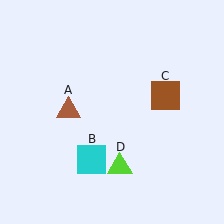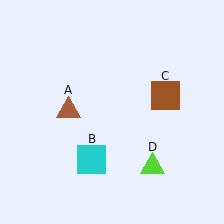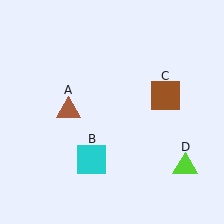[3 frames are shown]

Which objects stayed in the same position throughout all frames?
Brown triangle (object A) and cyan square (object B) and brown square (object C) remained stationary.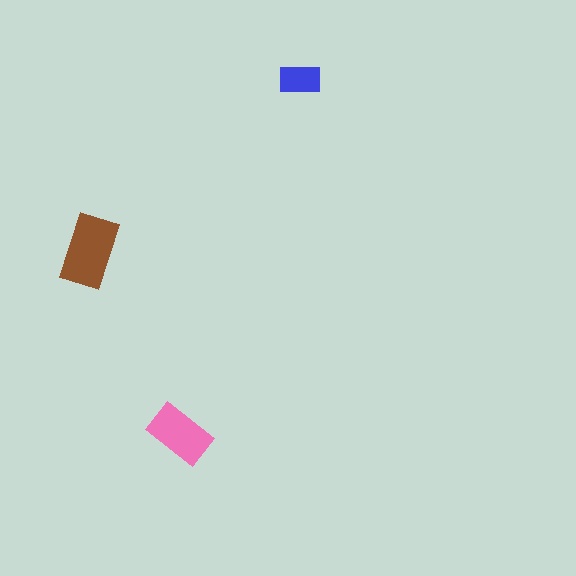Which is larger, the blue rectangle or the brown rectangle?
The brown one.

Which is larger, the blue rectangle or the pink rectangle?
The pink one.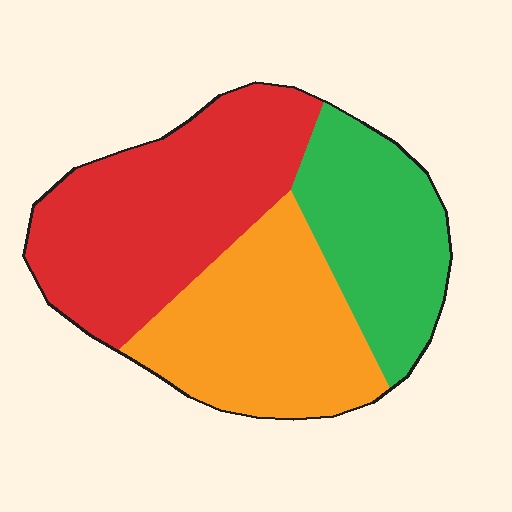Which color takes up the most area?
Red, at roughly 40%.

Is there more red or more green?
Red.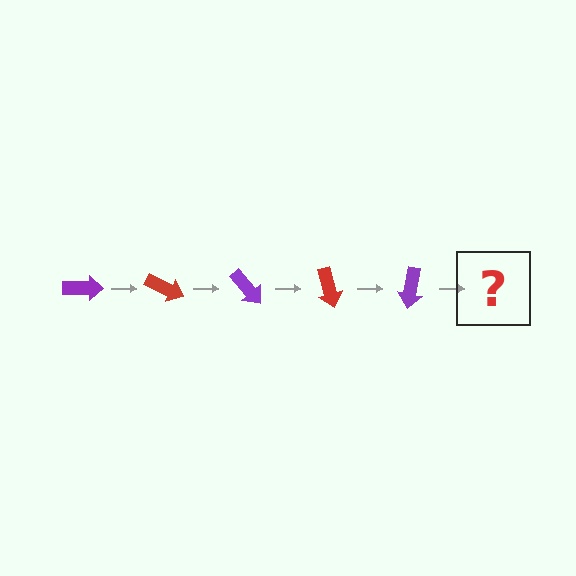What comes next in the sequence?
The next element should be a red arrow, rotated 125 degrees from the start.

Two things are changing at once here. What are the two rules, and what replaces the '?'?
The two rules are that it rotates 25 degrees each step and the color cycles through purple and red. The '?' should be a red arrow, rotated 125 degrees from the start.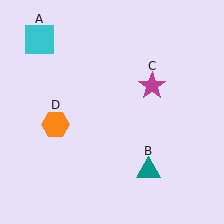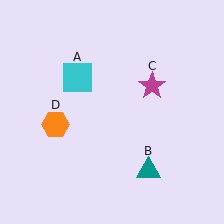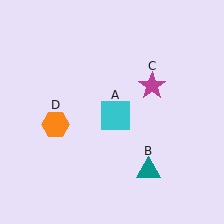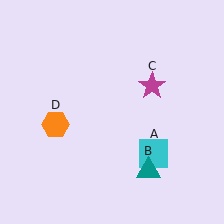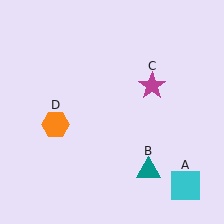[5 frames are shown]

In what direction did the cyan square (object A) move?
The cyan square (object A) moved down and to the right.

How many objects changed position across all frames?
1 object changed position: cyan square (object A).